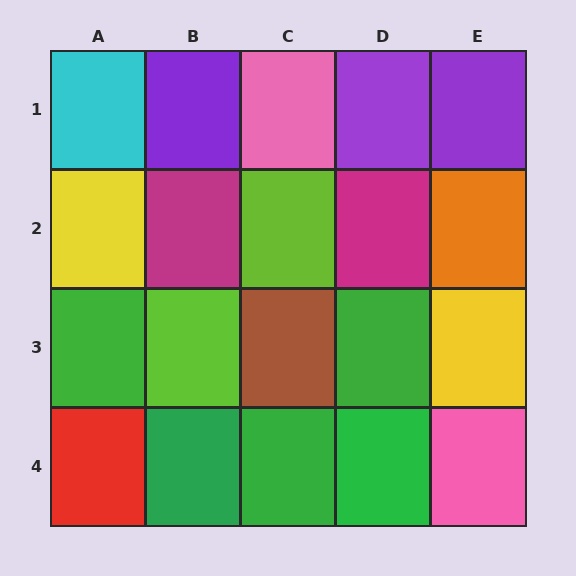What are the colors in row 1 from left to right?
Cyan, purple, pink, purple, purple.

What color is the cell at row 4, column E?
Pink.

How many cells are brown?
1 cell is brown.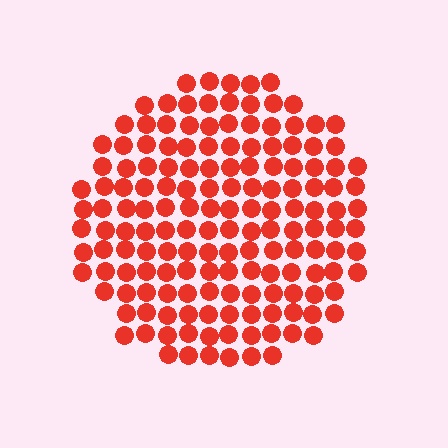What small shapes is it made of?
It is made of small circles.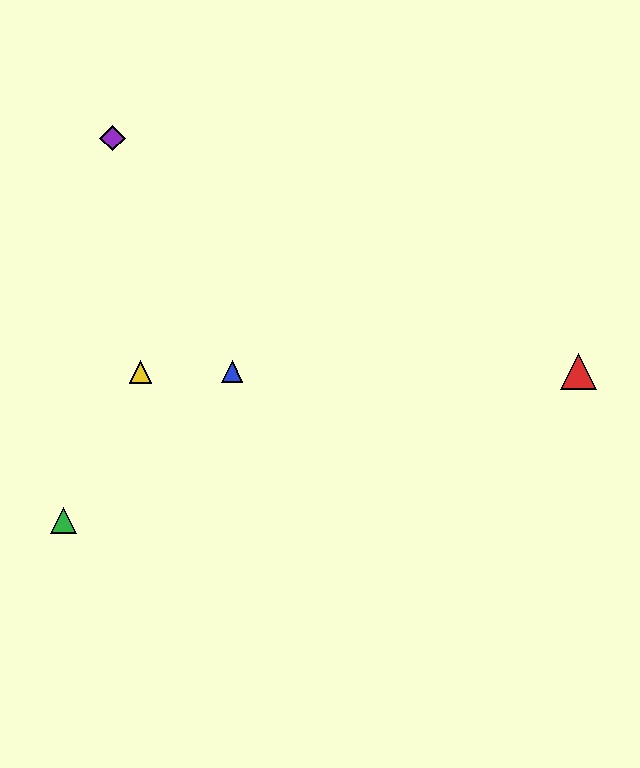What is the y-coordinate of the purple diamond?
The purple diamond is at y≈138.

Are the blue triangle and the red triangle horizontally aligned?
Yes, both are at y≈372.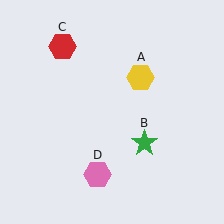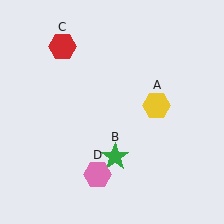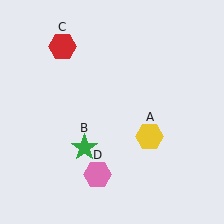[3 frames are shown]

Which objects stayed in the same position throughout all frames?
Red hexagon (object C) and pink hexagon (object D) remained stationary.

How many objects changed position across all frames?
2 objects changed position: yellow hexagon (object A), green star (object B).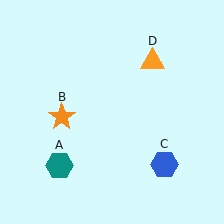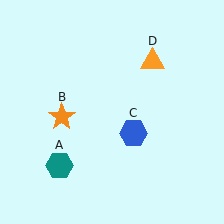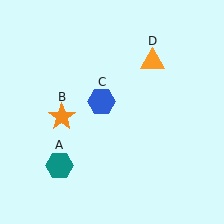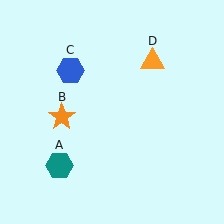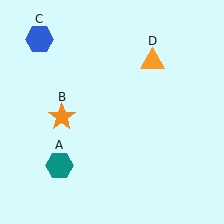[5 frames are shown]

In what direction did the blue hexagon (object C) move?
The blue hexagon (object C) moved up and to the left.